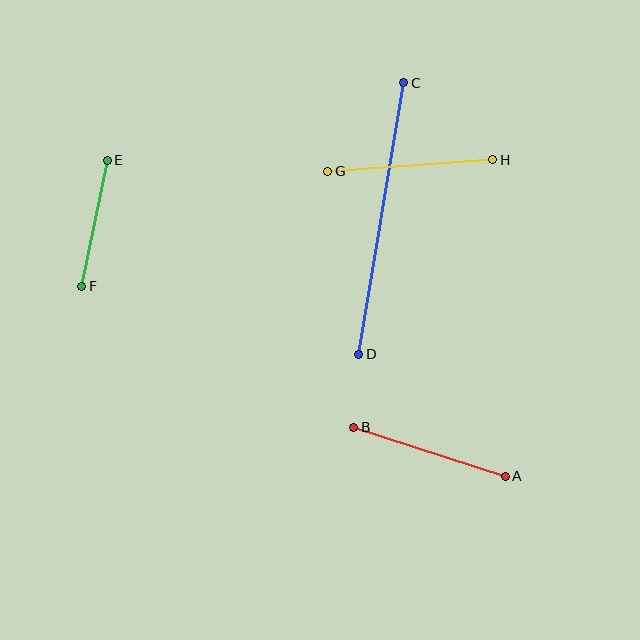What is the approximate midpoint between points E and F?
The midpoint is at approximately (94, 223) pixels.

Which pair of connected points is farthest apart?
Points C and D are farthest apart.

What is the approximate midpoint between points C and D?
The midpoint is at approximately (381, 218) pixels.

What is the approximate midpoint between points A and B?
The midpoint is at approximately (430, 452) pixels.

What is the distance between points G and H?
The distance is approximately 165 pixels.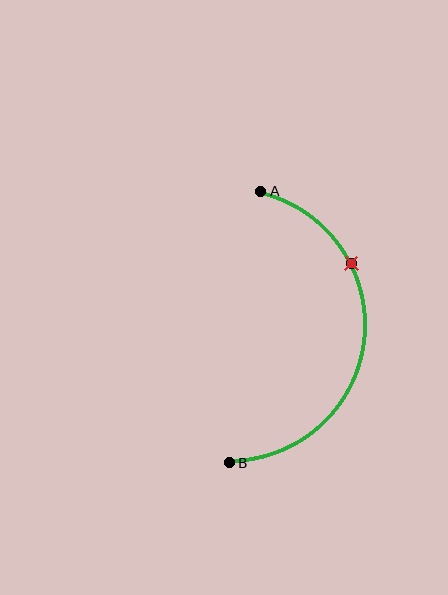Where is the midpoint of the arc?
The arc midpoint is the point on the curve farthest from the straight line joining A and B. It sits to the right of that line.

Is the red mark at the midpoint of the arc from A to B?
No. The red mark lies on the arc but is closer to endpoint A. The arc midpoint would be at the point on the curve equidistant along the arc from both A and B.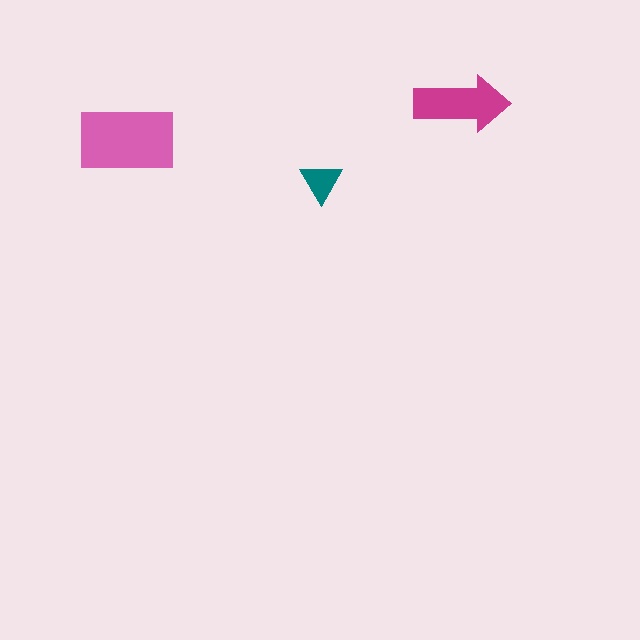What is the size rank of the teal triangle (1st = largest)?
3rd.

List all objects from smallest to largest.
The teal triangle, the magenta arrow, the pink rectangle.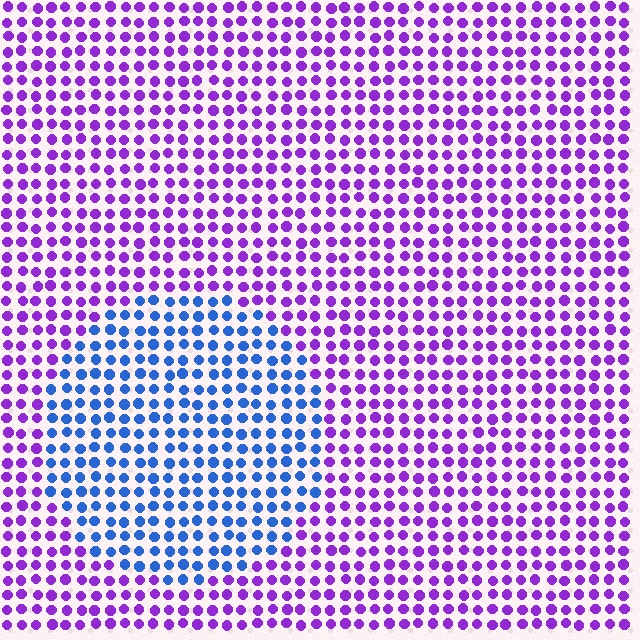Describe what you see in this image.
The image is filled with small purple elements in a uniform arrangement. A circle-shaped region is visible where the elements are tinted to a slightly different hue, forming a subtle color boundary.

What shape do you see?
I see a circle.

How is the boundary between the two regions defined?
The boundary is defined purely by a slight shift in hue (about 59 degrees). Spacing, size, and orientation are identical on both sides.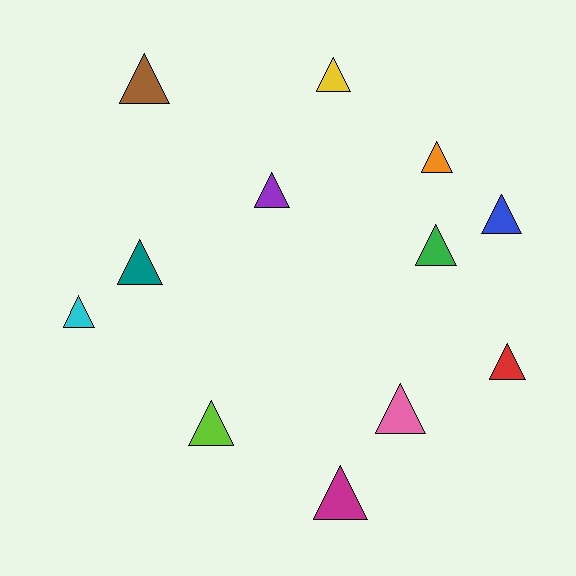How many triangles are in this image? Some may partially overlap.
There are 12 triangles.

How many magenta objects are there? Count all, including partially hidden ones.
There is 1 magenta object.